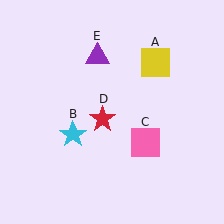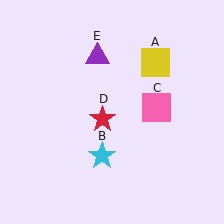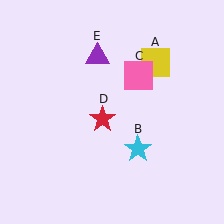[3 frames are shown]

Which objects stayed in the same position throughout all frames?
Yellow square (object A) and red star (object D) and purple triangle (object E) remained stationary.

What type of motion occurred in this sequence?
The cyan star (object B), pink square (object C) rotated counterclockwise around the center of the scene.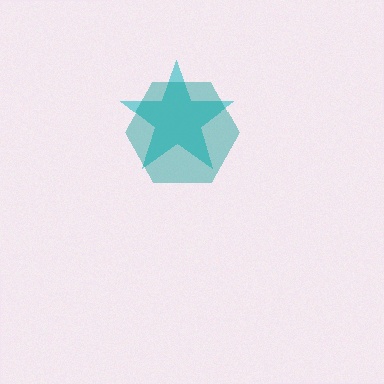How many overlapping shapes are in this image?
There are 2 overlapping shapes in the image.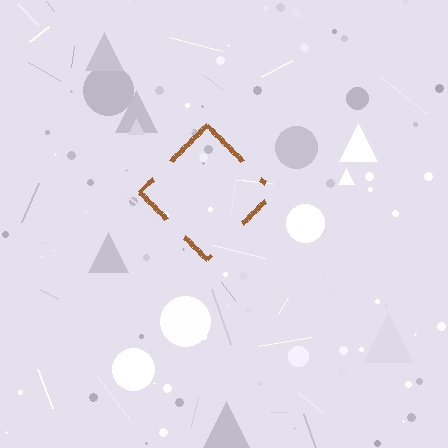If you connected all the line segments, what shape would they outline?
They would outline a diamond.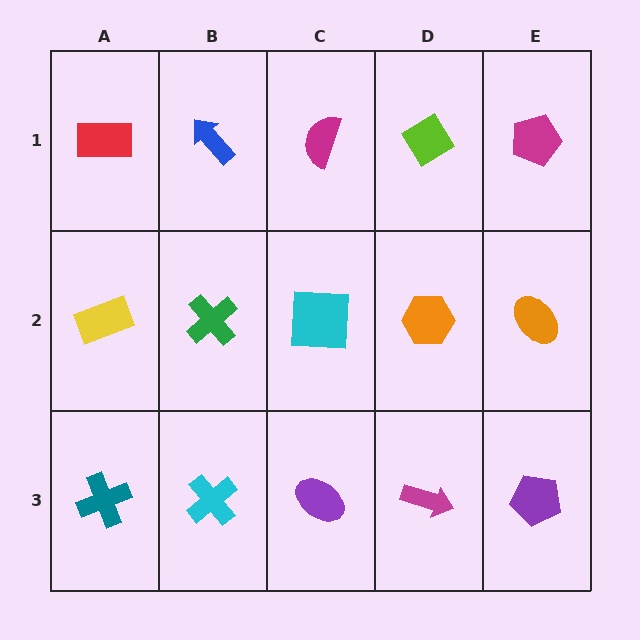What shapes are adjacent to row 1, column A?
A yellow rectangle (row 2, column A), a blue arrow (row 1, column B).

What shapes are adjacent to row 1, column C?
A cyan square (row 2, column C), a blue arrow (row 1, column B), a lime diamond (row 1, column D).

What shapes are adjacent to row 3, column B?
A green cross (row 2, column B), a teal cross (row 3, column A), a purple ellipse (row 3, column C).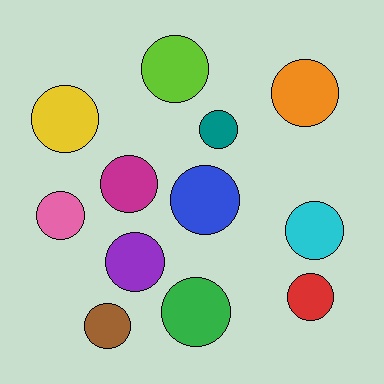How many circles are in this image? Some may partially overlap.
There are 12 circles.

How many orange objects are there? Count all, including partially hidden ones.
There is 1 orange object.